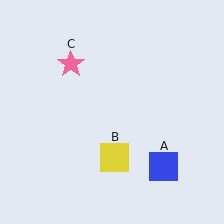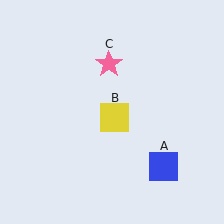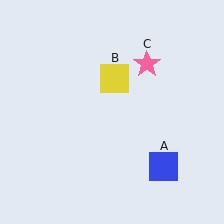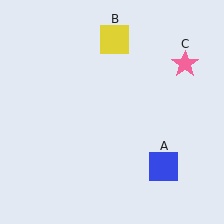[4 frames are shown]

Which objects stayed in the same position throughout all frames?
Blue square (object A) remained stationary.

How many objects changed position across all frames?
2 objects changed position: yellow square (object B), pink star (object C).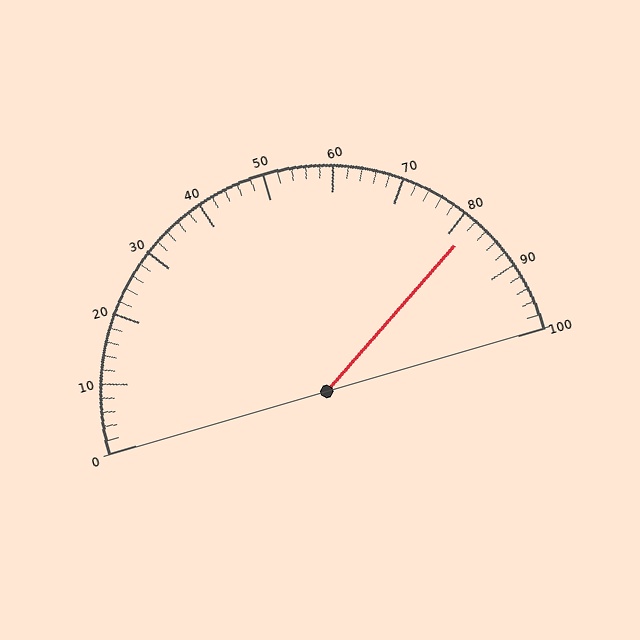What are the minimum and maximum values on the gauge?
The gauge ranges from 0 to 100.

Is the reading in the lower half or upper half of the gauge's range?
The reading is in the upper half of the range (0 to 100).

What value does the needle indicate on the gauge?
The needle indicates approximately 82.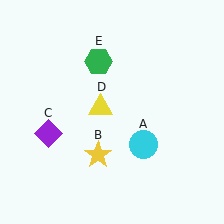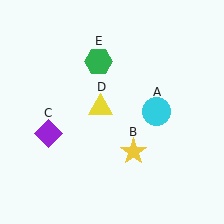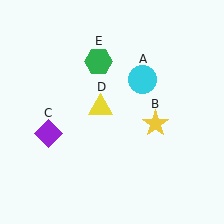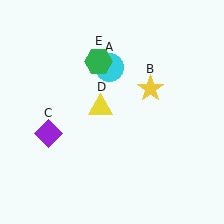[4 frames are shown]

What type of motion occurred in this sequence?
The cyan circle (object A), yellow star (object B) rotated counterclockwise around the center of the scene.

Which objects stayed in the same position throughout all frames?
Purple diamond (object C) and yellow triangle (object D) and green hexagon (object E) remained stationary.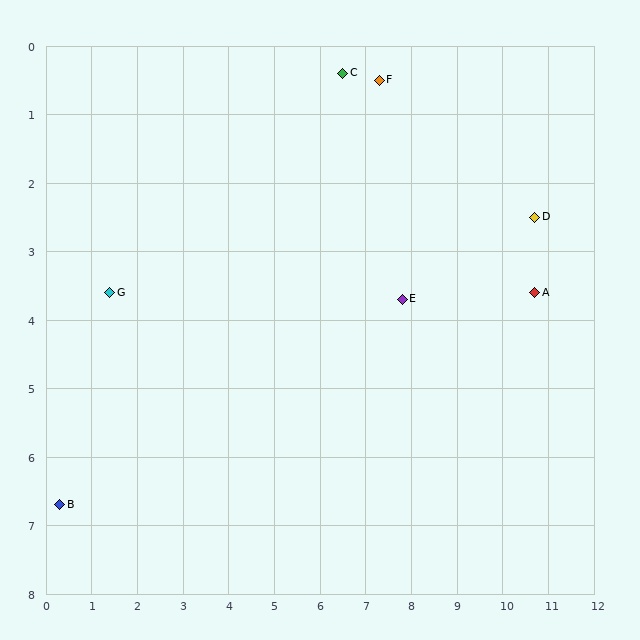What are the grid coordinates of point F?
Point F is at approximately (7.3, 0.5).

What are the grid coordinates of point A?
Point A is at approximately (10.7, 3.6).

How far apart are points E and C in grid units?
Points E and C are about 3.5 grid units apart.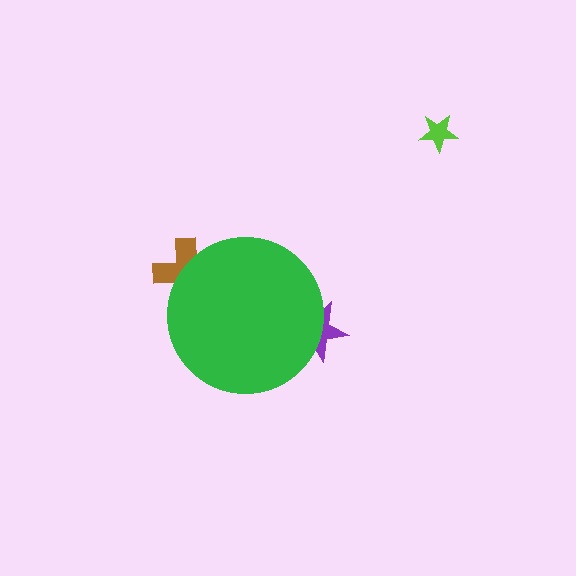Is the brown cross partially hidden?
Yes, the brown cross is partially hidden behind the green circle.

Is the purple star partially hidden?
Yes, the purple star is partially hidden behind the green circle.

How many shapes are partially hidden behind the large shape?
2 shapes are partially hidden.